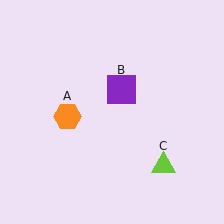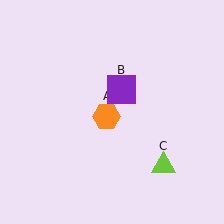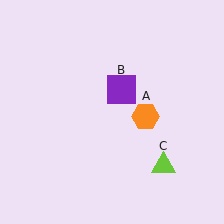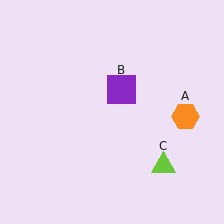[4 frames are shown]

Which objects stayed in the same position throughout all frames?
Purple square (object B) and lime triangle (object C) remained stationary.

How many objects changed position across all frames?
1 object changed position: orange hexagon (object A).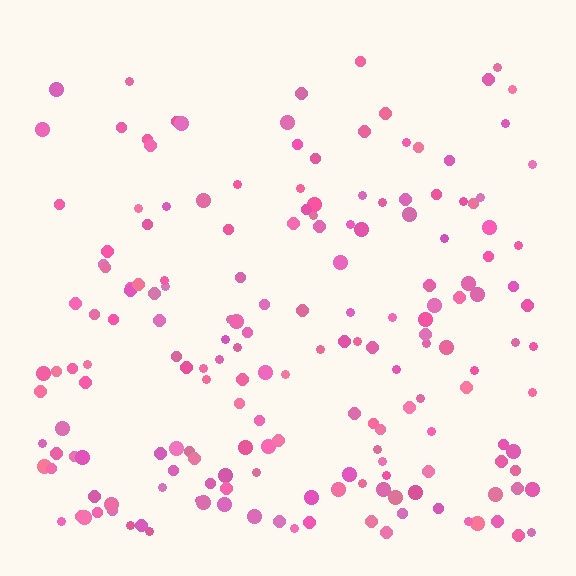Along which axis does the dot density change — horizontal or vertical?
Vertical.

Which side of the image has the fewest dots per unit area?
The top.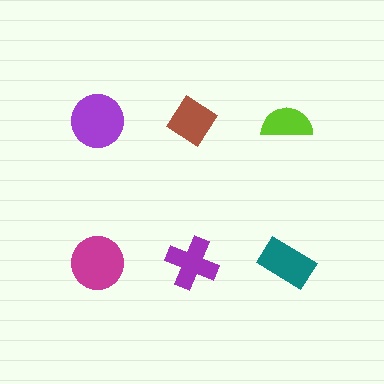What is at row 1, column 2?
A brown diamond.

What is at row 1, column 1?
A purple circle.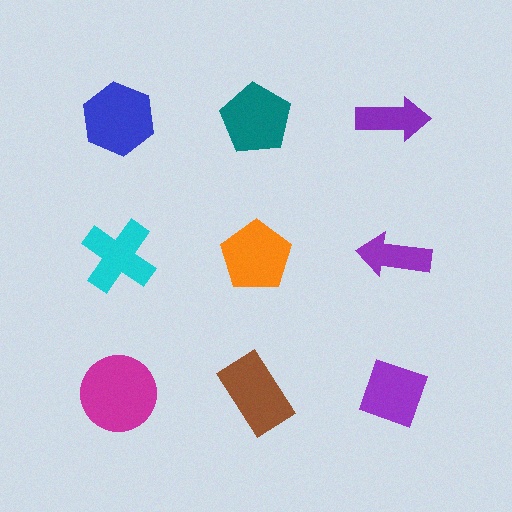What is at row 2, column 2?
An orange pentagon.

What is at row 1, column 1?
A blue hexagon.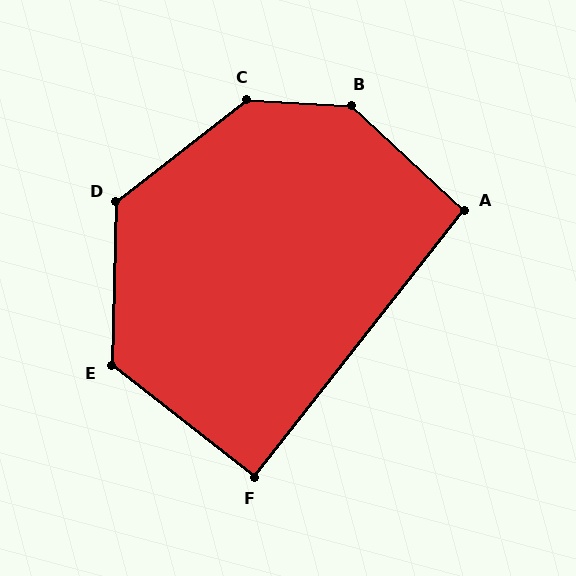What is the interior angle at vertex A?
Approximately 95 degrees (approximately right).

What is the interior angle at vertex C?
Approximately 139 degrees (obtuse).